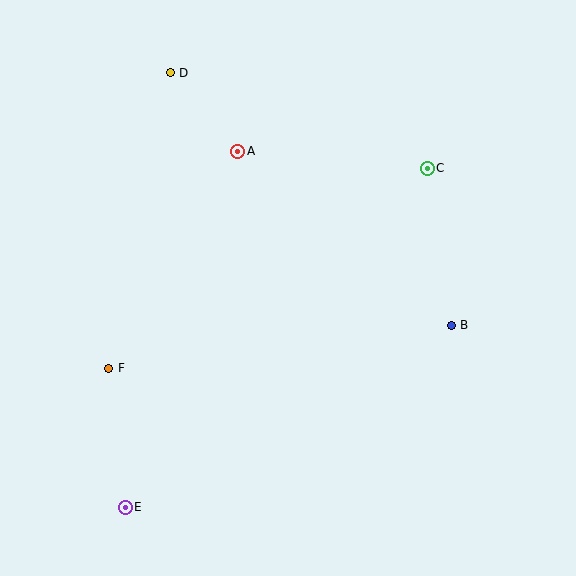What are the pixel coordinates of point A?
Point A is at (238, 151).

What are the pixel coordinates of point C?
Point C is at (427, 168).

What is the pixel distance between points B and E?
The distance between B and E is 373 pixels.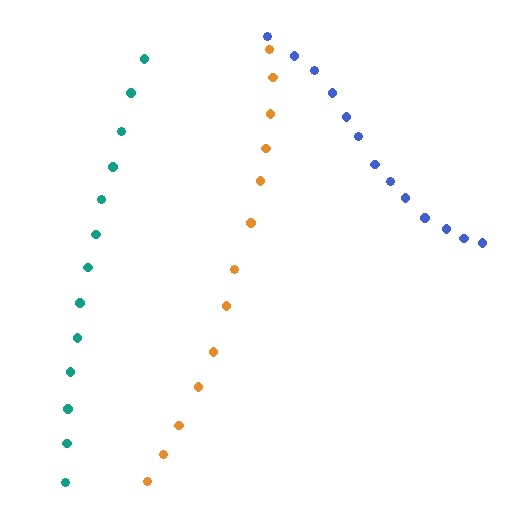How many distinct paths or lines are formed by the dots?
There are 3 distinct paths.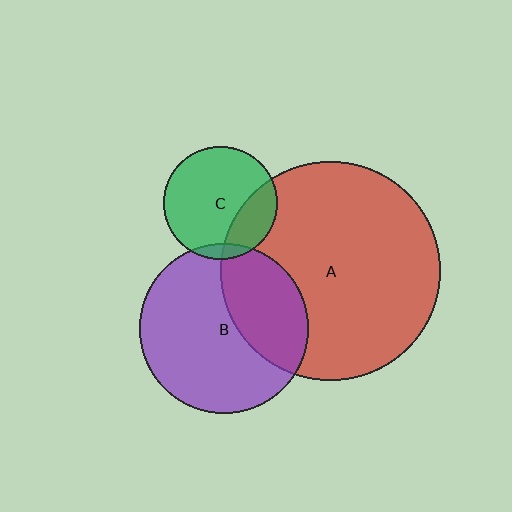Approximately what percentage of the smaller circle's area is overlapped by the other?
Approximately 5%.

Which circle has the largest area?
Circle A (red).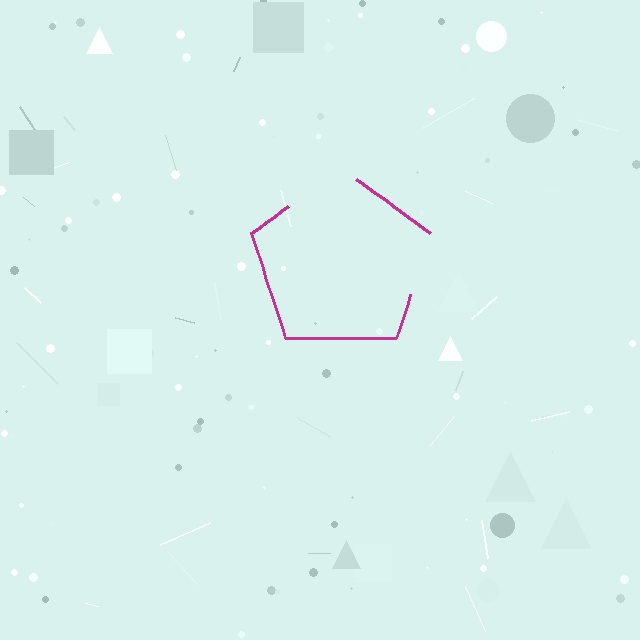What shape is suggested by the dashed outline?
The dashed outline suggests a pentagon.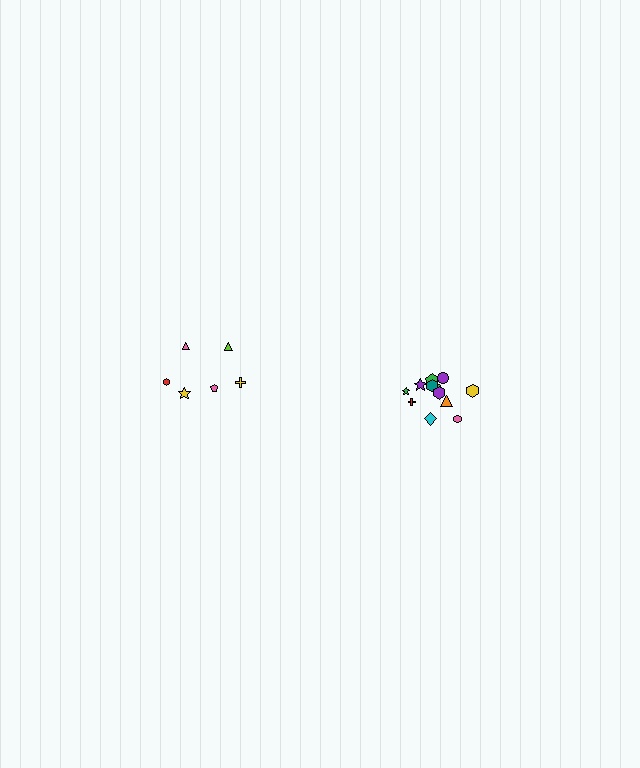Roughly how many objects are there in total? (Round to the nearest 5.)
Roughly 20 objects in total.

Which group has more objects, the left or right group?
The right group.